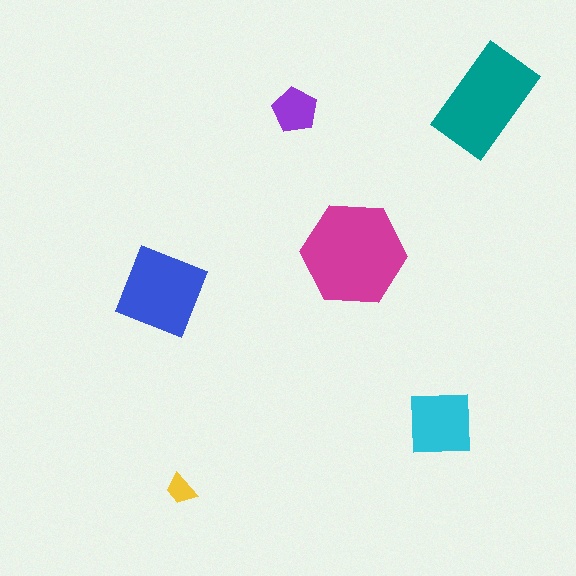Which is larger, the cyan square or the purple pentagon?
The cyan square.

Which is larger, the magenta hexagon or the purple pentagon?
The magenta hexagon.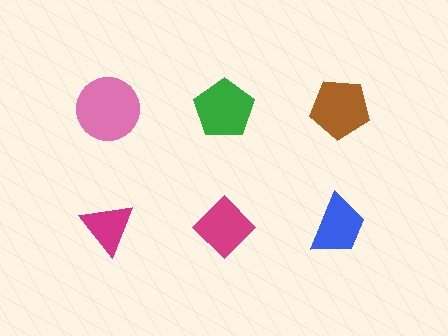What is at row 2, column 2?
A magenta diamond.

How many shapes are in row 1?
3 shapes.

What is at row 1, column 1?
A pink circle.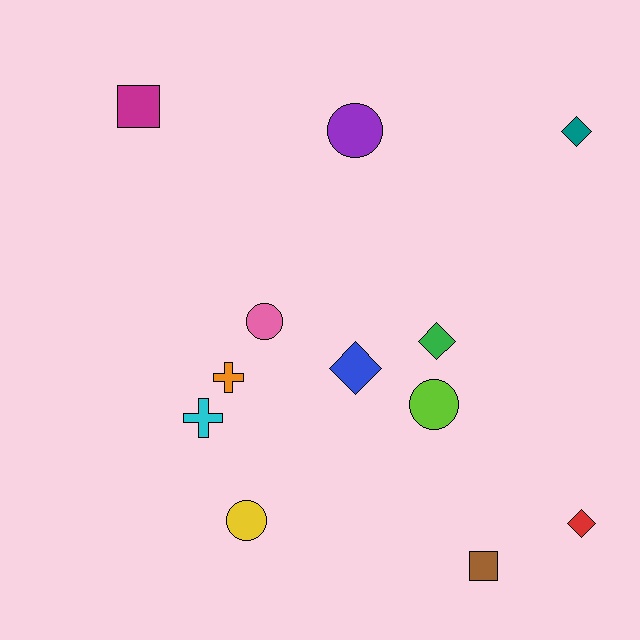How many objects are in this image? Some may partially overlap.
There are 12 objects.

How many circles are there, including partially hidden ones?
There are 4 circles.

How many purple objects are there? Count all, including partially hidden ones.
There is 1 purple object.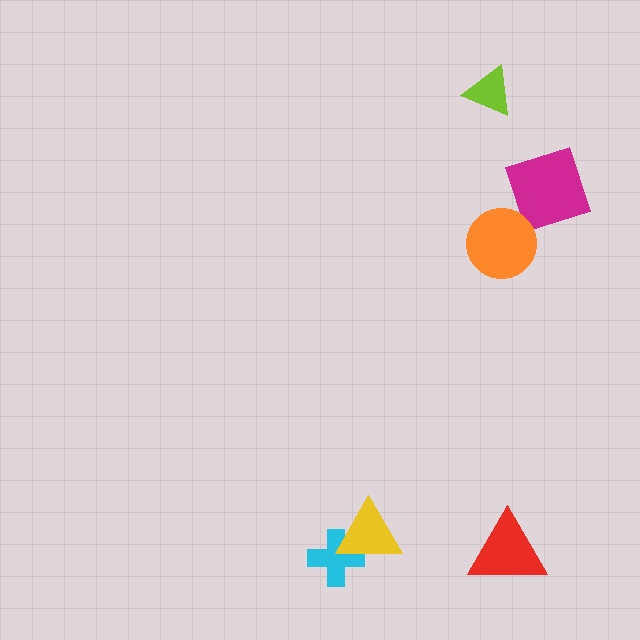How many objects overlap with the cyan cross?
1 object overlaps with the cyan cross.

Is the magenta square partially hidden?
No, no other shape covers it.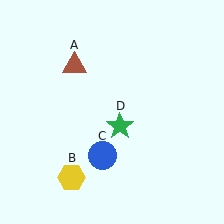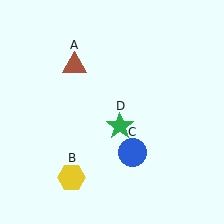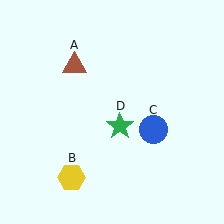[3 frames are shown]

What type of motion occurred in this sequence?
The blue circle (object C) rotated counterclockwise around the center of the scene.